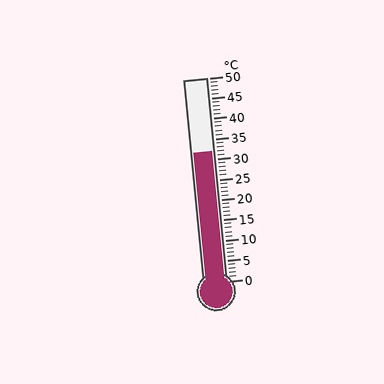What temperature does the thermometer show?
The thermometer shows approximately 32°C.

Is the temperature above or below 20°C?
The temperature is above 20°C.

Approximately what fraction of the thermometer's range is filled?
The thermometer is filled to approximately 65% of its range.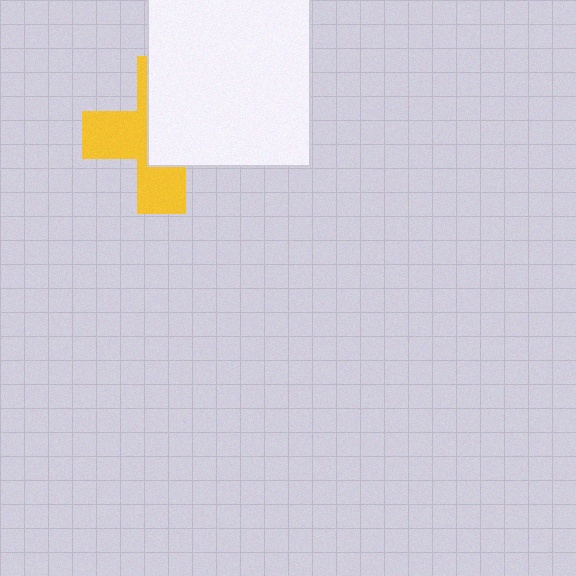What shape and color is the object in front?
The object in front is a white rectangle.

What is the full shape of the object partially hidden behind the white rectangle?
The partially hidden object is a yellow cross.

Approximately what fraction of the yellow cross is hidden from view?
Roughly 54% of the yellow cross is hidden behind the white rectangle.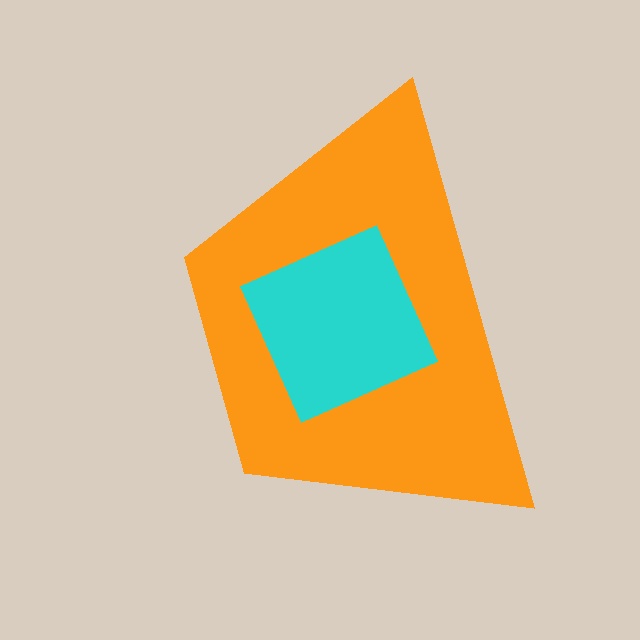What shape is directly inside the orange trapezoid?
The cyan square.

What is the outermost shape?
The orange trapezoid.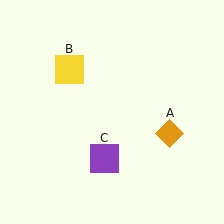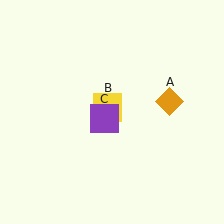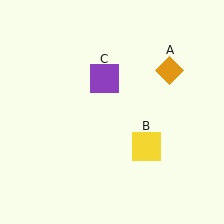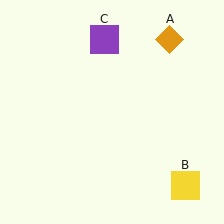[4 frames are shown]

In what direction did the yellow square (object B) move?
The yellow square (object B) moved down and to the right.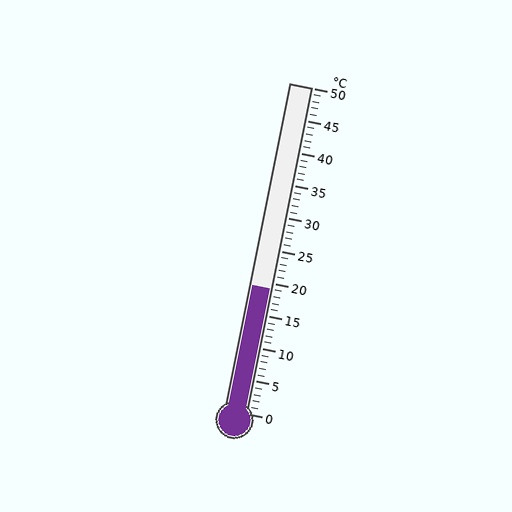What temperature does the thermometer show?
The thermometer shows approximately 19°C.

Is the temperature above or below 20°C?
The temperature is below 20°C.